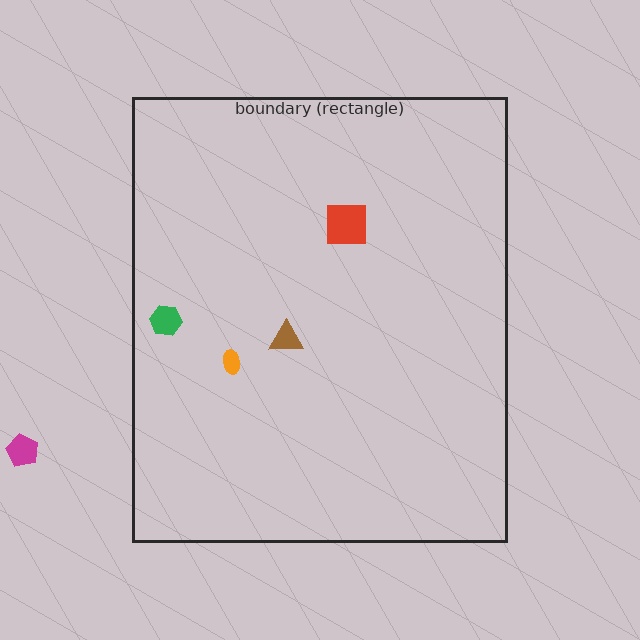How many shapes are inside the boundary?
4 inside, 1 outside.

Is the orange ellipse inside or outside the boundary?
Inside.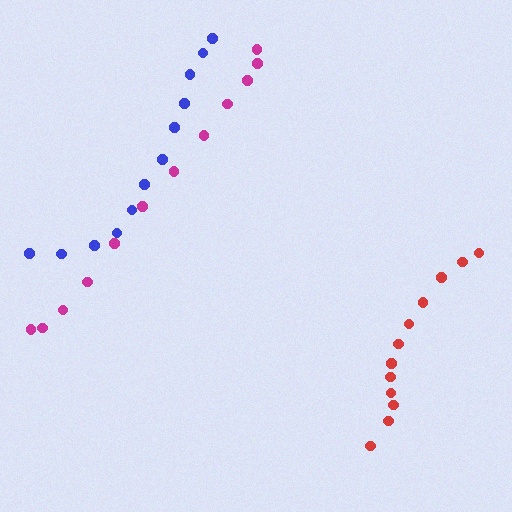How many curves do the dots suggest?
There are 3 distinct paths.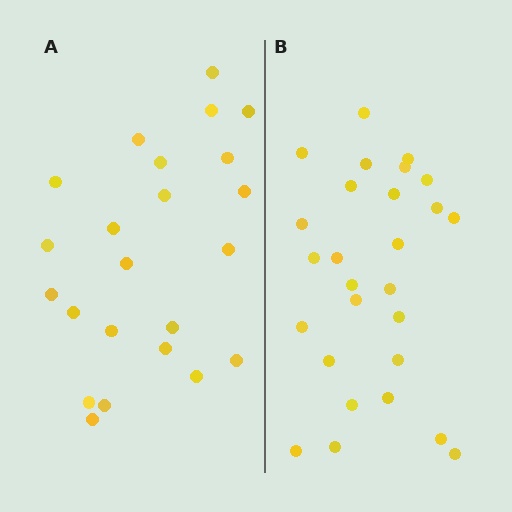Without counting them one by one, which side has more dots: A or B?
Region B (the right region) has more dots.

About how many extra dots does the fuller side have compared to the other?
Region B has about 4 more dots than region A.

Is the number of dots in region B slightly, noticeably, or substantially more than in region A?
Region B has only slightly more — the two regions are fairly close. The ratio is roughly 1.2 to 1.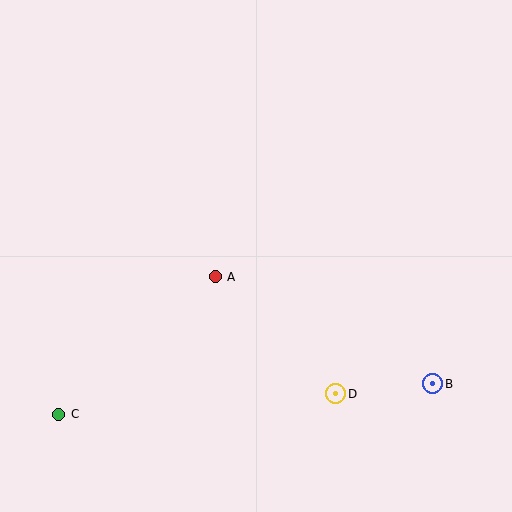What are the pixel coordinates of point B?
Point B is at (433, 384).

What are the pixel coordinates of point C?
Point C is at (59, 414).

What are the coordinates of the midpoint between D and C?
The midpoint between D and C is at (197, 404).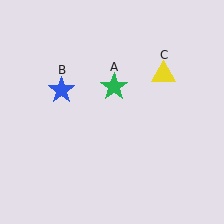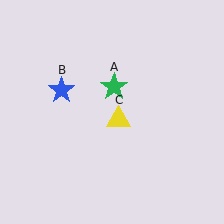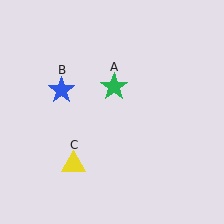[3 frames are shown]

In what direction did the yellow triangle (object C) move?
The yellow triangle (object C) moved down and to the left.